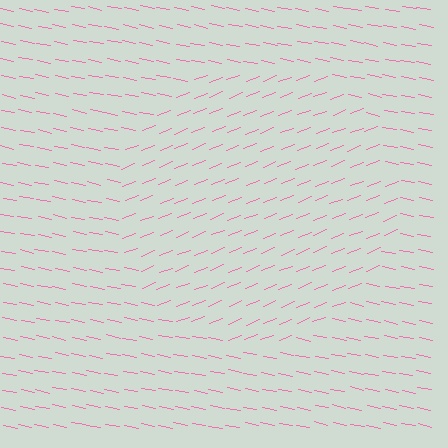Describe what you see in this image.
The image is filled with small pink line segments. A circle region in the image has lines oriented differently from the surrounding lines, creating a visible texture boundary.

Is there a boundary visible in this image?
Yes, there is a texture boundary formed by a change in line orientation.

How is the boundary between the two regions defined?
The boundary is defined purely by a change in line orientation (approximately 33 degrees difference). All lines are the same color and thickness.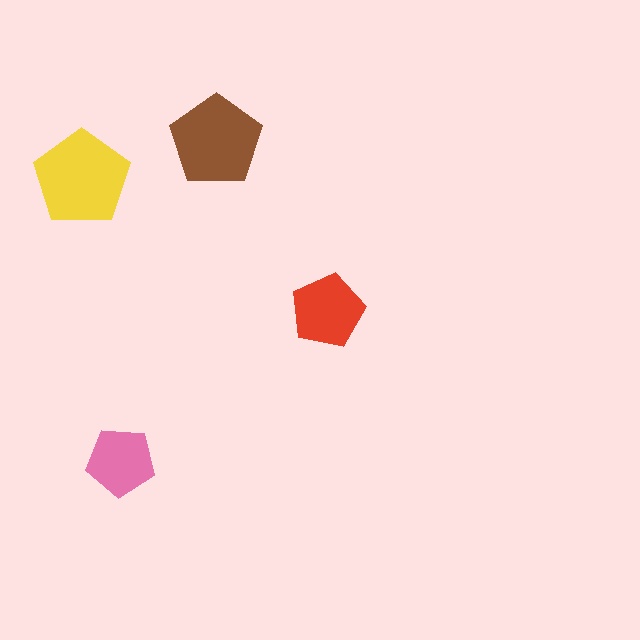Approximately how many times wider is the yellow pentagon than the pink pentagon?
About 1.5 times wider.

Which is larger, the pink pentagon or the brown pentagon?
The brown one.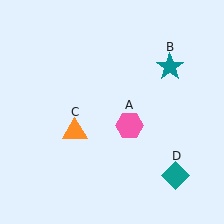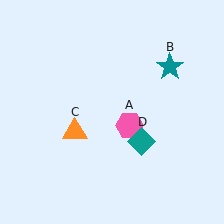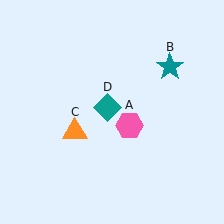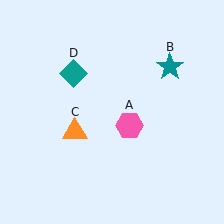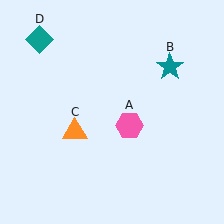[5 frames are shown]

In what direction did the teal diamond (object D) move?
The teal diamond (object D) moved up and to the left.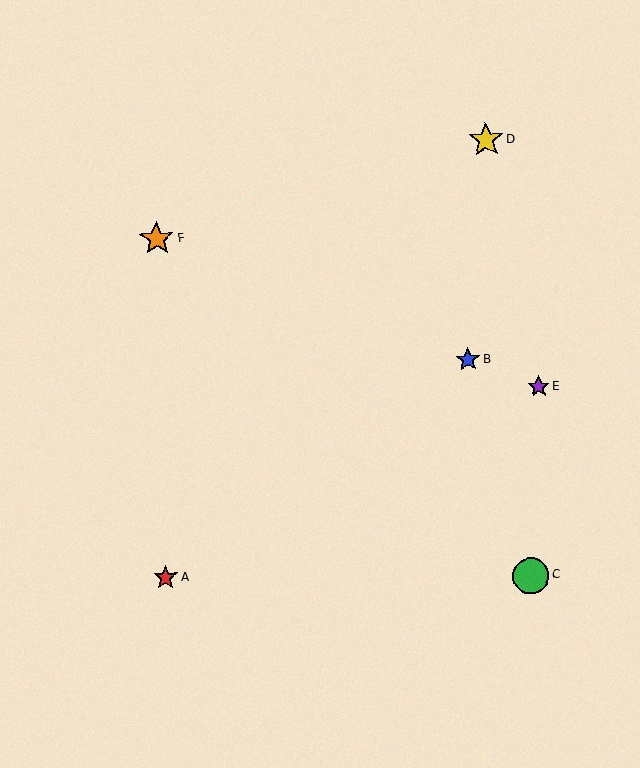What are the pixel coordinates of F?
Object F is at (157, 239).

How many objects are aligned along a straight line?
3 objects (B, E, F) are aligned along a straight line.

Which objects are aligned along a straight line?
Objects B, E, F are aligned along a straight line.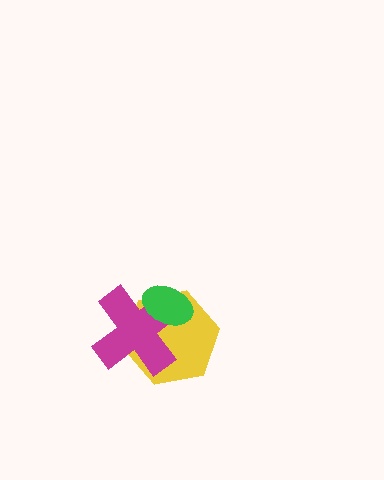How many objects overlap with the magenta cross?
2 objects overlap with the magenta cross.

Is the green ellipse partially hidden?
No, no other shape covers it.